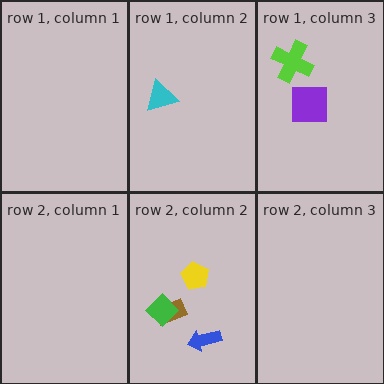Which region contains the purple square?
The row 1, column 3 region.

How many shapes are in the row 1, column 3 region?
2.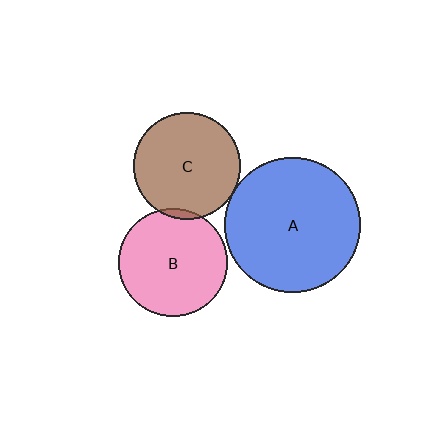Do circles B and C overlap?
Yes.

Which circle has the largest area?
Circle A (blue).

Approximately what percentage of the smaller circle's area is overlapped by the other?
Approximately 5%.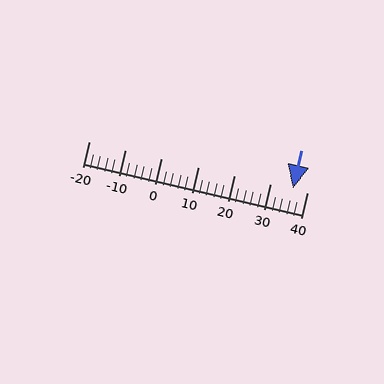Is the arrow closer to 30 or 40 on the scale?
The arrow is closer to 40.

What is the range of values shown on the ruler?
The ruler shows values from -20 to 40.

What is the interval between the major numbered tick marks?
The major tick marks are spaced 10 units apart.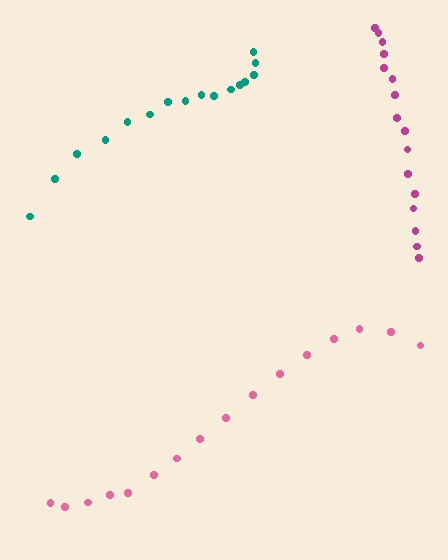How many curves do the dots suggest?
There are 3 distinct paths.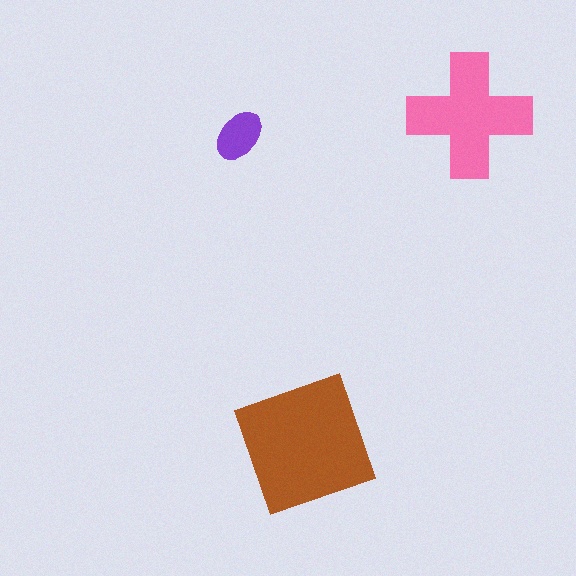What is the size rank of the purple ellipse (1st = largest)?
3rd.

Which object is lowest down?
The brown square is bottommost.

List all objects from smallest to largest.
The purple ellipse, the pink cross, the brown square.